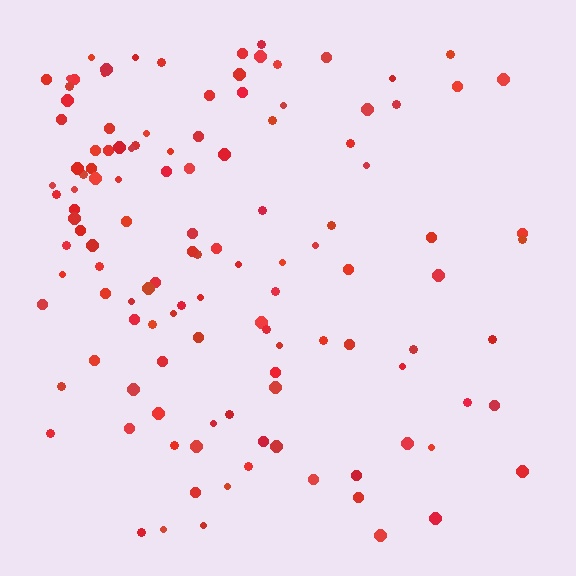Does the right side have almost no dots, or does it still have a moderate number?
Still a moderate number, just noticeably fewer than the left.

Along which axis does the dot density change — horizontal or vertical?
Horizontal.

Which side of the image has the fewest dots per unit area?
The right.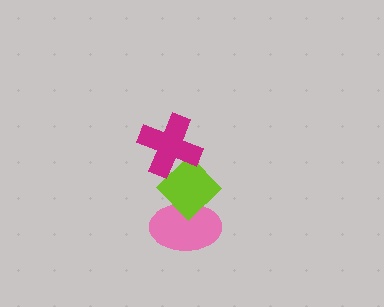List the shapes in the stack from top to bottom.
From top to bottom: the magenta cross, the lime diamond, the pink ellipse.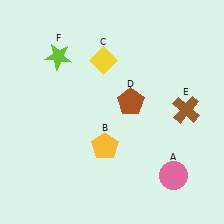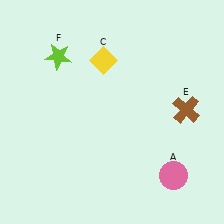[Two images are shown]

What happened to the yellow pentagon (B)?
The yellow pentagon (B) was removed in Image 2. It was in the bottom-left area of Image 1.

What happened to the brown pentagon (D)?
The brown pentagon (D) was removed in Image 2. It was in the top-right area of Image 1.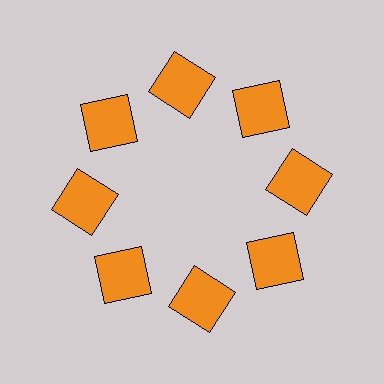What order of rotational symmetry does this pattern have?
This pattern has 8-fold rotational symmetry.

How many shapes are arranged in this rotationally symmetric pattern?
There are 8 shapes, arranged in 8 groups of 1.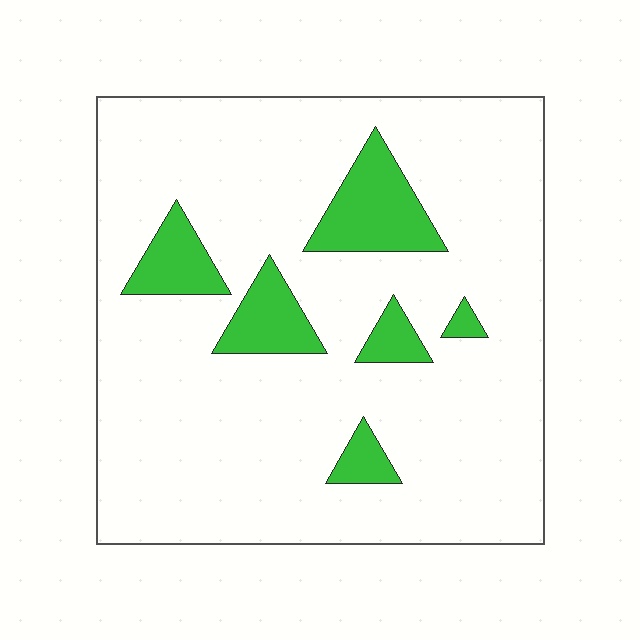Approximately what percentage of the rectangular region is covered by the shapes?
Approximately 15%.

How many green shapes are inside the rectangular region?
6.